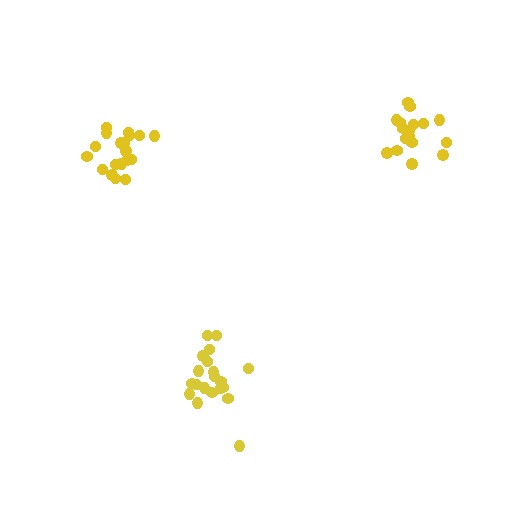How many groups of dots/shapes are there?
There are 3 groups.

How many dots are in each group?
Group 1: 20 dots, Group 2: 19 dots, Group 3: 18 dots (57 total).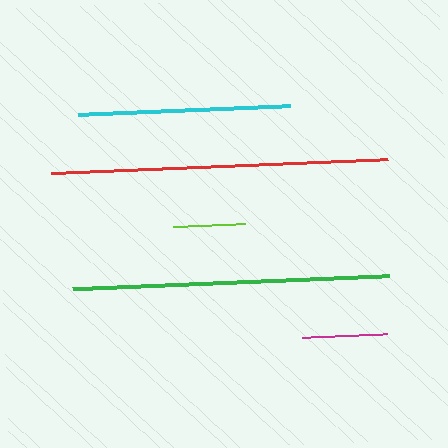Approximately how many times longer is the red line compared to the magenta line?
The red line is approximately 3.9 times the length of the magenta line.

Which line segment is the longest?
The red line is the longest at approximately 337 pixels.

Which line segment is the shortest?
The lime line is the shortest at approximately 72 pixels.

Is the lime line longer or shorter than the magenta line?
The magenta line is longer than the lime line.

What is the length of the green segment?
The green segment is approximately 318 pixels long.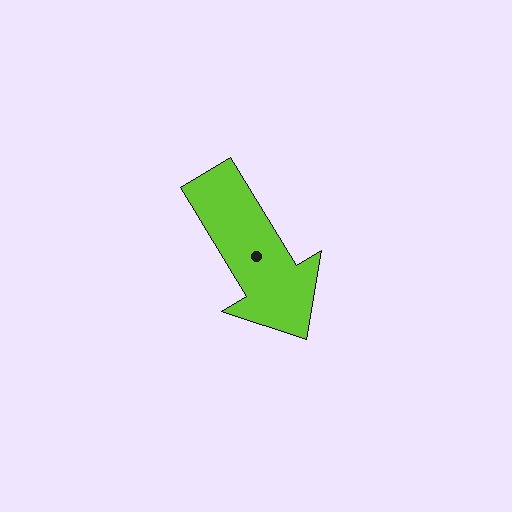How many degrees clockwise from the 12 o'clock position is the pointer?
Approximately 149 degrees.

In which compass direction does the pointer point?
Southeast.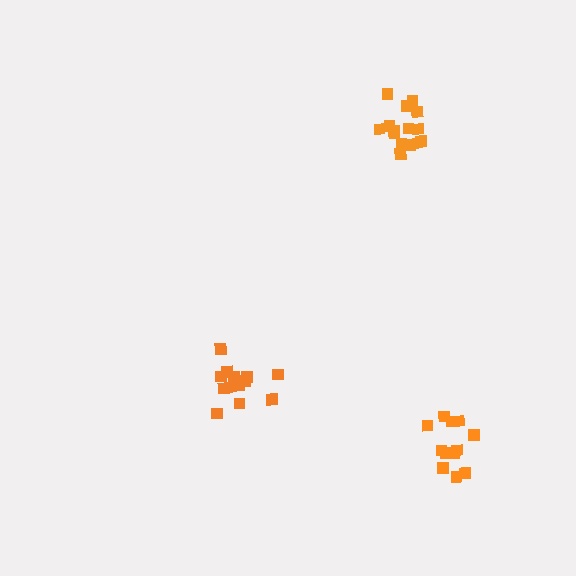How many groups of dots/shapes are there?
There are 3 groups.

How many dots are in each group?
Group 1: 13 dots, Group 2: 16 dots, Group 3: 12 dots (41 total).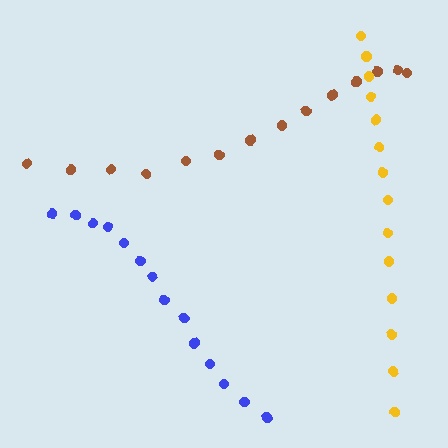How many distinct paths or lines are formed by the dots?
There are 3 distinct paths.